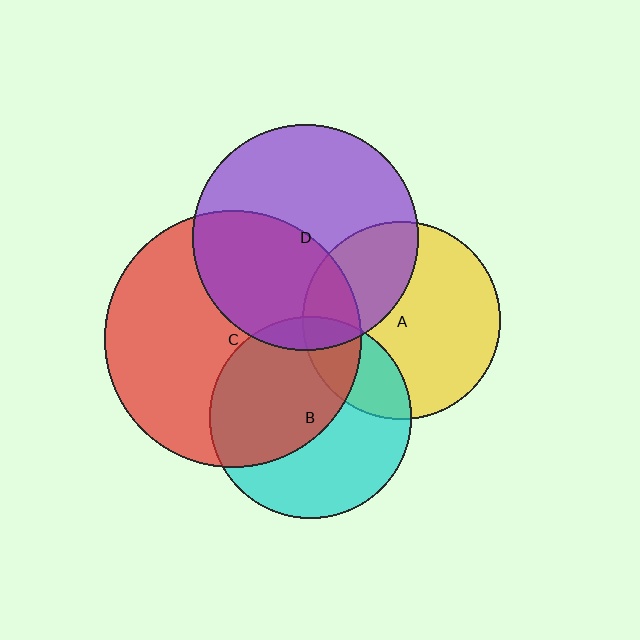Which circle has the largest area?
Circle C (red).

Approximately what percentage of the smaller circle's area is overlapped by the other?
Approximately 55%.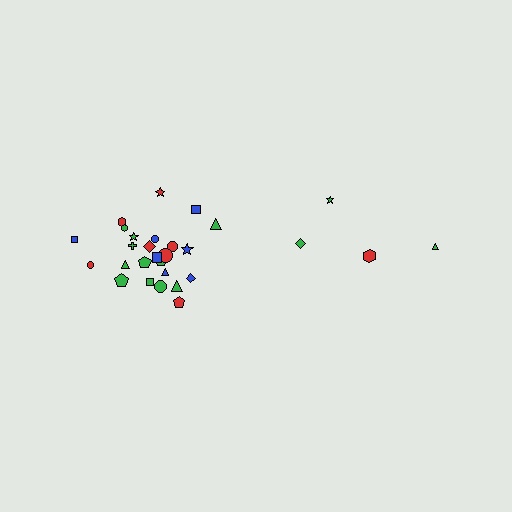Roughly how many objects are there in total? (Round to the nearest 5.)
Roughly 30 objects in total.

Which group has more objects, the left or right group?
The left group.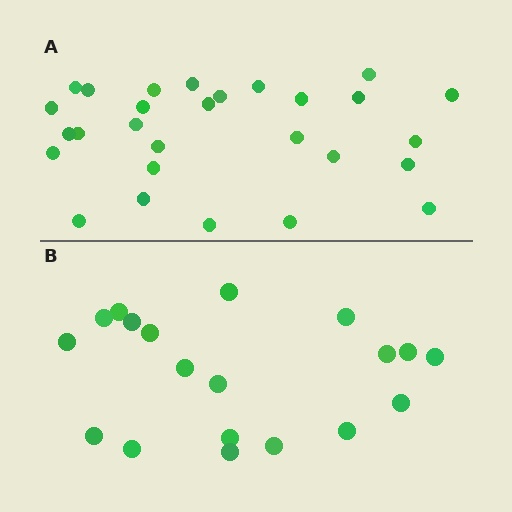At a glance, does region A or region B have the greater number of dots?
Region A (the top region) has more dots.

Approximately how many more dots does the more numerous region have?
Region A has roughly 8 or so more dots than region B.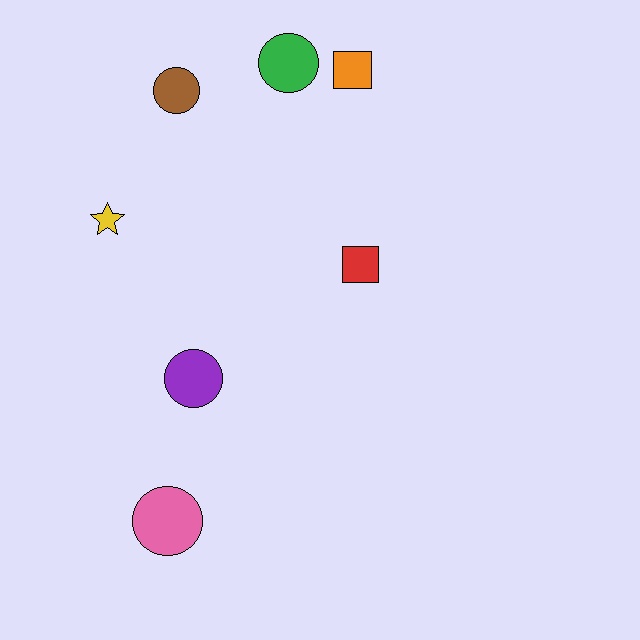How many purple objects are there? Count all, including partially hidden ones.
There is 1 purple object.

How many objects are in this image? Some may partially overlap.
There are 7 objects.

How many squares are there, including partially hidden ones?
There are 2 squares.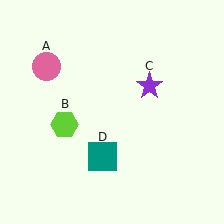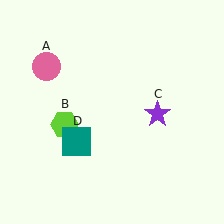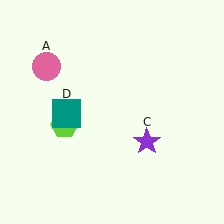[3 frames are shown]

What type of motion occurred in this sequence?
The purple star (object C), teal square (object D) rotated clockwise around the center of the scene.